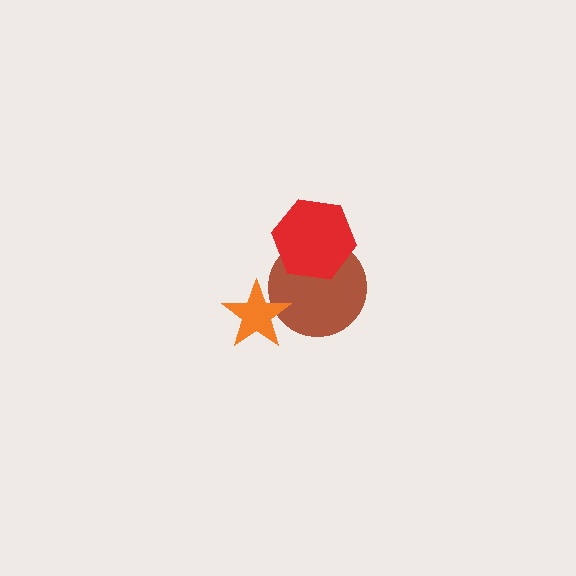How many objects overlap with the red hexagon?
1 object overlaps with the red hexagon.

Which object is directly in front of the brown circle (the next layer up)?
The red hexagon is directly in front of the brown circle.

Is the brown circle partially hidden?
Yes, it is partially covered by another shape.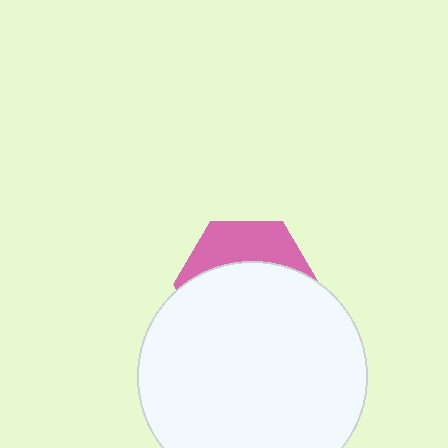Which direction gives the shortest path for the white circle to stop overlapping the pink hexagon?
Moving down gives the shortest separation.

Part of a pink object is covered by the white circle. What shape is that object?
It is a hexagon.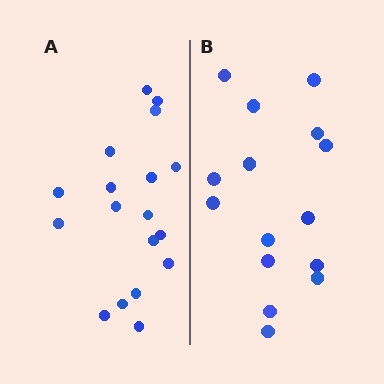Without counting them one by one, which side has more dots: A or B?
Region A (the left region) has more dots.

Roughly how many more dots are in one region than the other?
Region A has just a few more — roughly 2 or 3 more dots than region B.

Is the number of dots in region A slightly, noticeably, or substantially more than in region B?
Region A has only slightly more — the two regions are fairly close. The ratio is roughly 1.2 to 1.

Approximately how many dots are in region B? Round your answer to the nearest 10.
About 20 dots. (The exact count is 15, which rounds to 20.)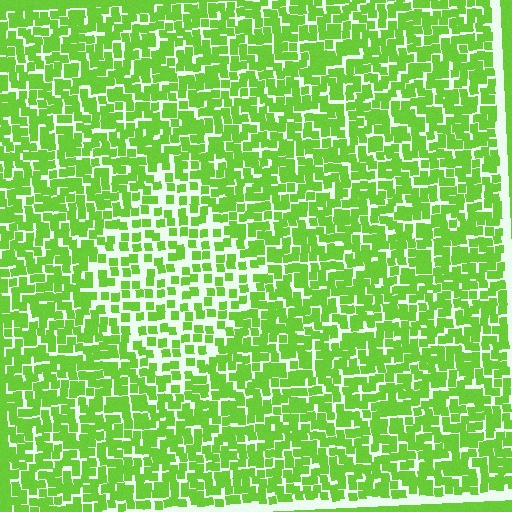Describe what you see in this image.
The image contains small lime elements arranged at two different densities. A diamond-shaped region is visible where the elements are less densely packed than the surrounding area.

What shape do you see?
I see a diamond.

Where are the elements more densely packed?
The elements are more densely packed outside the diamond boundary.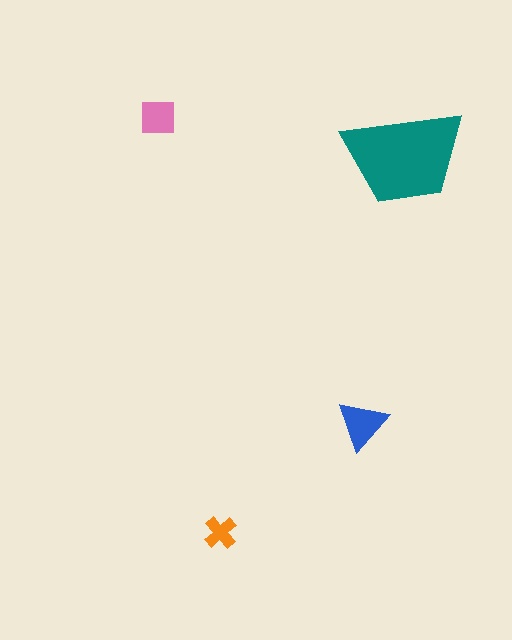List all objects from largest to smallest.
The teal trapezoid, the blue triangle, the pink square, the orange cross.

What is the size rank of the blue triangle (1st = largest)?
2nd.